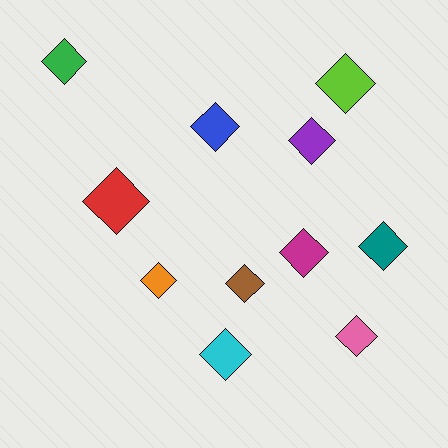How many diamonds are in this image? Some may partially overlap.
There are 11 diamonds.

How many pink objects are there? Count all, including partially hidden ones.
There is 1 pink object.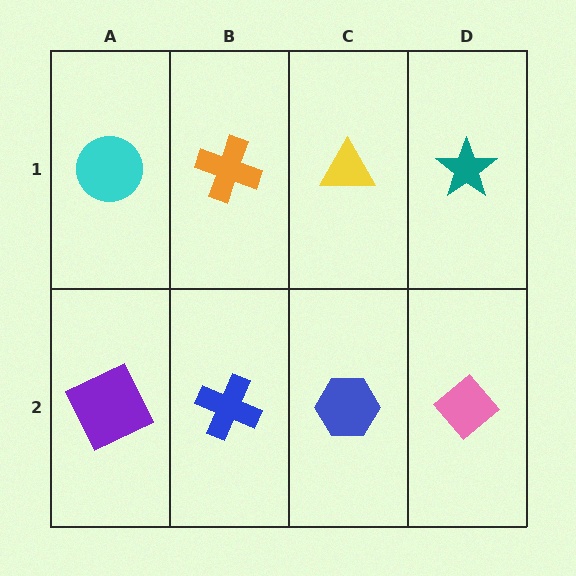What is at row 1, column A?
A cyan circle.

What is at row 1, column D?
A teal star.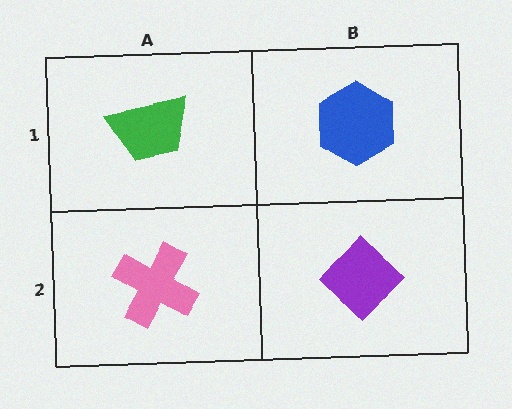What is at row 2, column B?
A purple diamond.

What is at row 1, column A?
A green trapezoid.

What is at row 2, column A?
A pink cross.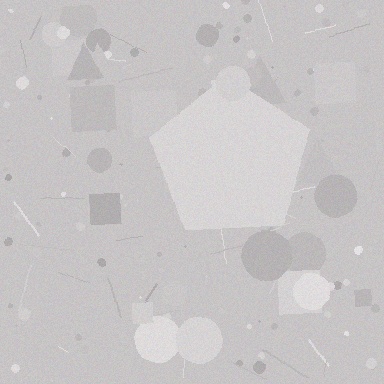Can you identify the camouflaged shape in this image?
The camouflaged shape is a pentagon.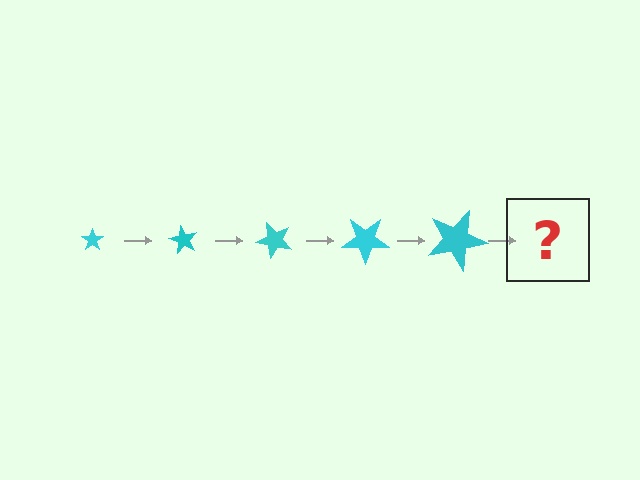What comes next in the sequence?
The next element should be a star, larger than the previous one and rotated 300 degrees from the start.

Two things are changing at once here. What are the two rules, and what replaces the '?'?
The two rules are that the star grows larger each step and it rotates 60 degrees each step. The '?' should be a star, larger than the previous one and rotated 300 degrees from the start.